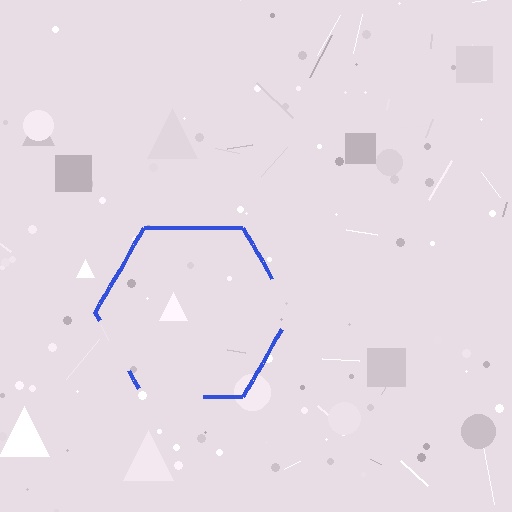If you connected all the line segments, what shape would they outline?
They would outline a hexagon.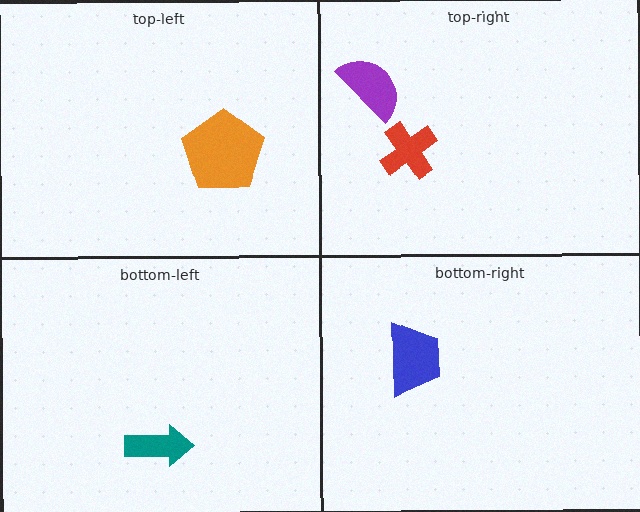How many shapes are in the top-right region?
2.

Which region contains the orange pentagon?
The top-left region.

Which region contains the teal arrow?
The bottom-left region.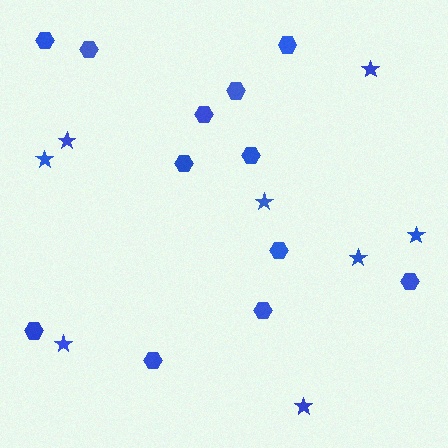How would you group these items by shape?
There are 2 groups: one group of hexagons (12) and one group of stars (8).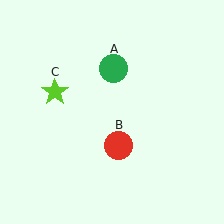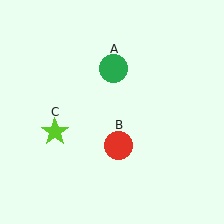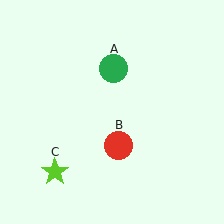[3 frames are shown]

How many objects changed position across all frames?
1 object changed position: lime star (object C).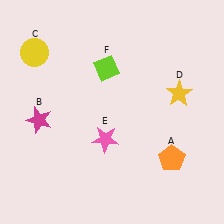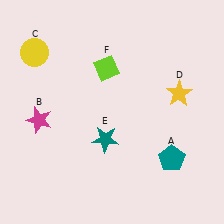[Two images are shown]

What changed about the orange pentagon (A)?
In Image 1, A is orange. In Image 2, it changed to teal.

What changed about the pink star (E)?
In Image 1, E is pink. In Image 2, it changed to teal.